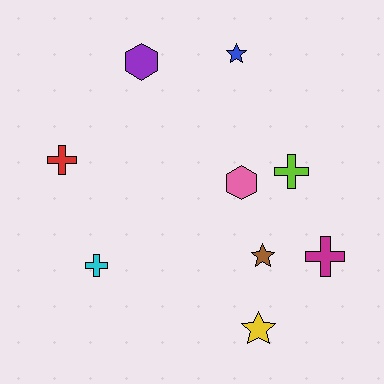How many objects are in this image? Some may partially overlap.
There are 9 objects.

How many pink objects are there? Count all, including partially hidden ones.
There is 1 pink object.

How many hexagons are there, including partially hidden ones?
There are 2 hexagons.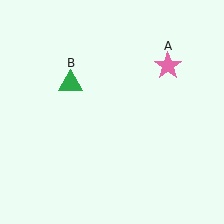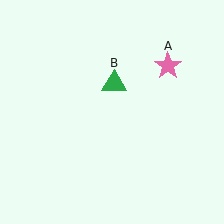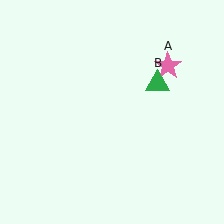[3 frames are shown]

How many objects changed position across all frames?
1 object changed position: green triangle (object B).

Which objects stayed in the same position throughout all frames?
Pink star (object A) remained stationary.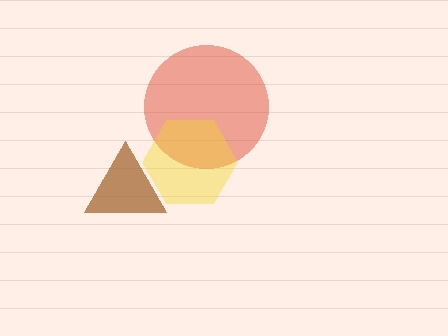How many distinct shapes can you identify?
There are 3 distinct shapes: a brown triangle, a red circle, a yellow hexagon.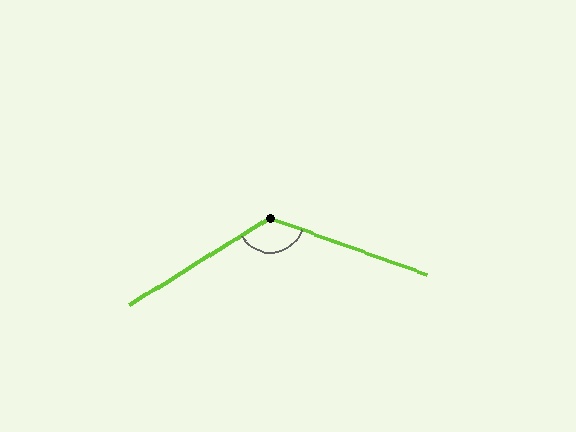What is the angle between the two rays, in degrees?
Approximately 129 degrees.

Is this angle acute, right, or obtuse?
It is obtuse.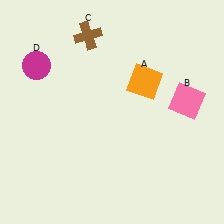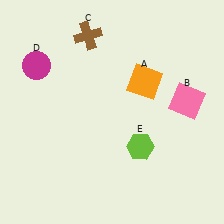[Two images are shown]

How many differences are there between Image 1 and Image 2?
There is 1 difference between the two images.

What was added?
A lime hexagon (E) was added in Image 2.